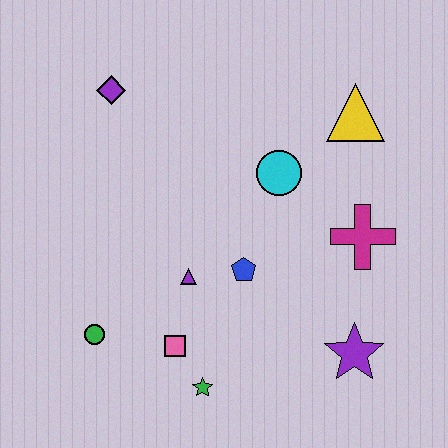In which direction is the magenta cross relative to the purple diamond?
The magenta cross is to the right of the purple diamond.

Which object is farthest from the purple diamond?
The purple star is farthest from the purple diamond.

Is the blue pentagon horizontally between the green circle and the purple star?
Yes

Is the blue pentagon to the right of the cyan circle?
No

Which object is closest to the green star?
The pink square is closest to the green star.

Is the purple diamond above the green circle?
Yes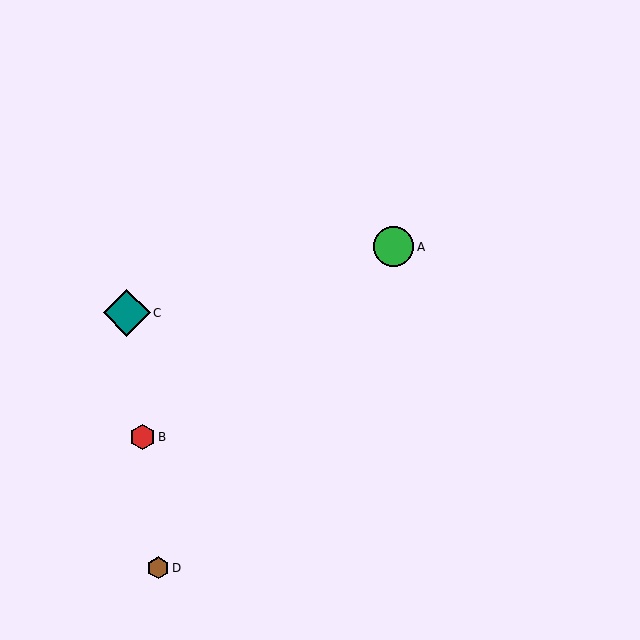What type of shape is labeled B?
Shape B is a red hexagon.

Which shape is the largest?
The teal diamond (labeled C) is the largest.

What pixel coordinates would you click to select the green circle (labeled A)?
Click at (394, 247) to select the green circle A.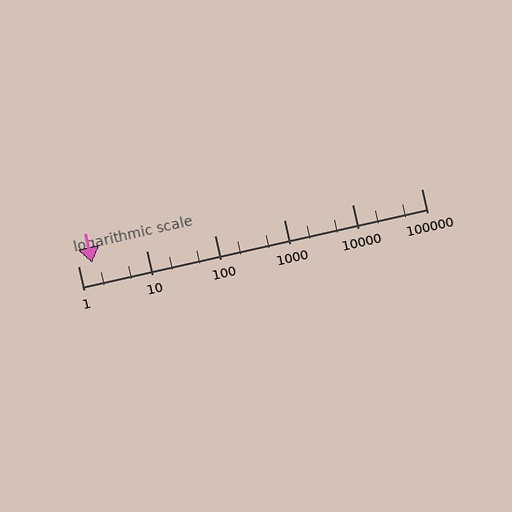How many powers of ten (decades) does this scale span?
The scale spans 5 decades, from 1 to 100000.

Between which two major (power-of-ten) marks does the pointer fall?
The pointer is between 1 and 10.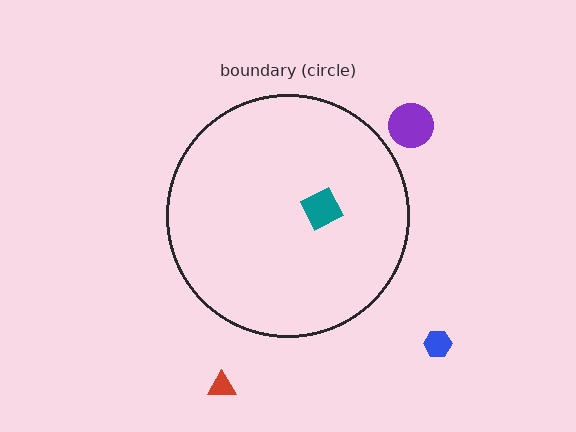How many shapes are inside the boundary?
1 inside, 3 outside.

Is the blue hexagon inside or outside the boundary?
Outside.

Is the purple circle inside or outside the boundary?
Outside.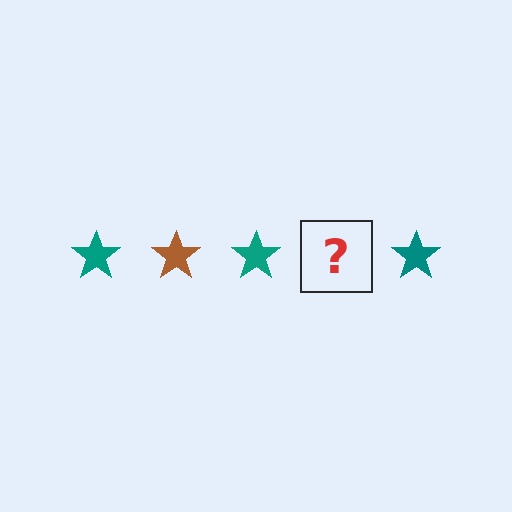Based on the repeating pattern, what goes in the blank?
The blank should be a brown star.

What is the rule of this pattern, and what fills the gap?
The rule is that the pattern cycles through teal, brown stars. The gap should be filled with a brown star.